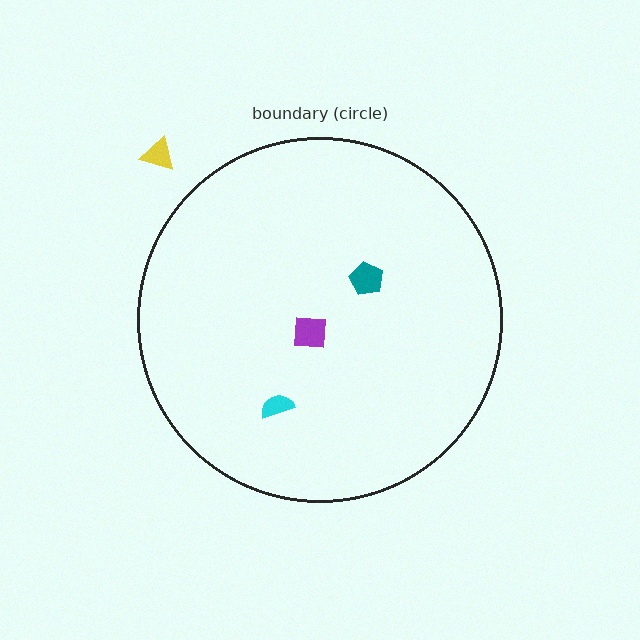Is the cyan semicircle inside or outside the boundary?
Inside.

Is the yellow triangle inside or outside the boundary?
Outside.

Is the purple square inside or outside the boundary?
Inside.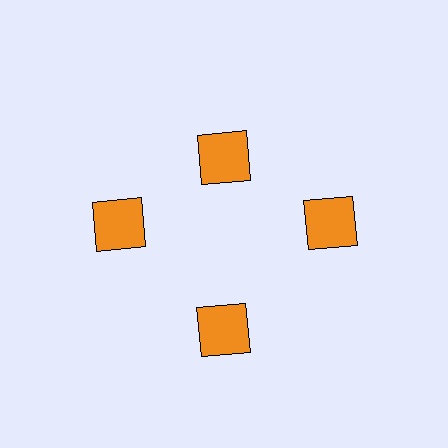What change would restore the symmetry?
The symmetry would be restored by moving it outward, back onto the ring so that all 4 squares sit at equal angles and equal distance from the center.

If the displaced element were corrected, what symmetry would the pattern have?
It would have 4-fold rotational symmetry — the pattern would map onto itself every 90 degrees.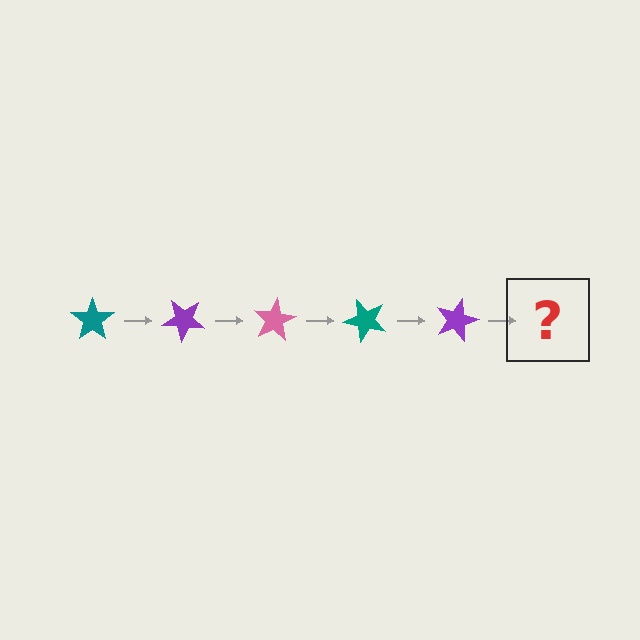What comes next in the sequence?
The next element should be a pink star, rotated 200 degrees from the start.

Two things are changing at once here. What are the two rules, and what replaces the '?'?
The two rules are that it rotates 40 degrees each step and the color cycles through teal, purple, and pink. The '?' should be a pink star, rotated 200 degrees from the start.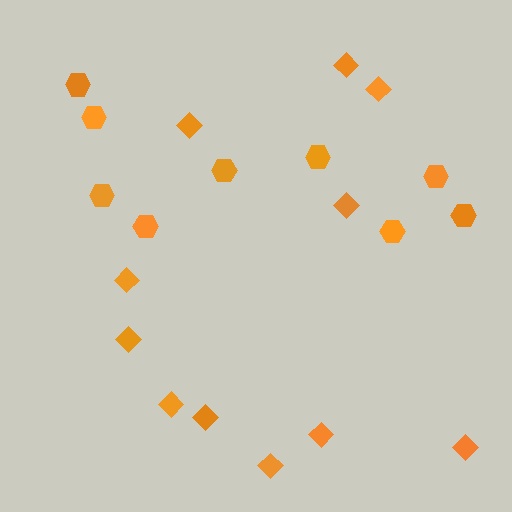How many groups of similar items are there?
There are 2 groups: one group of diamonds (11) and one group of hexagons (9).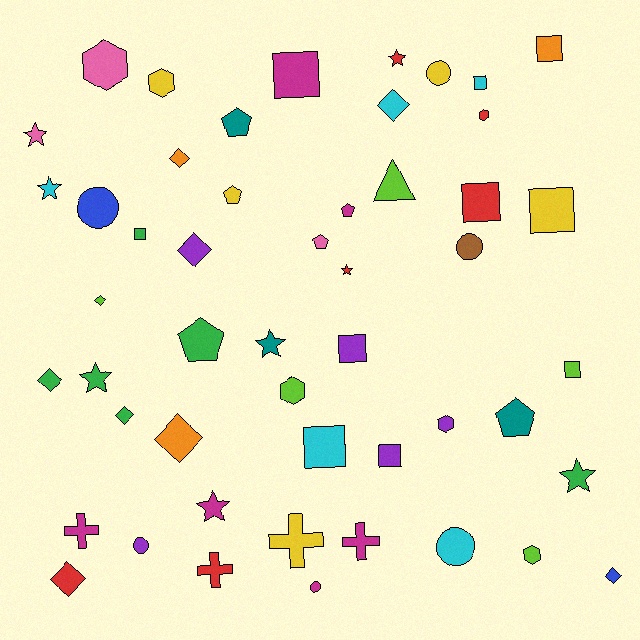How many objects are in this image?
There are 50 objects.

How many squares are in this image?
There are 10 squares.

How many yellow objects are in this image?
There are 5 yellow objects.